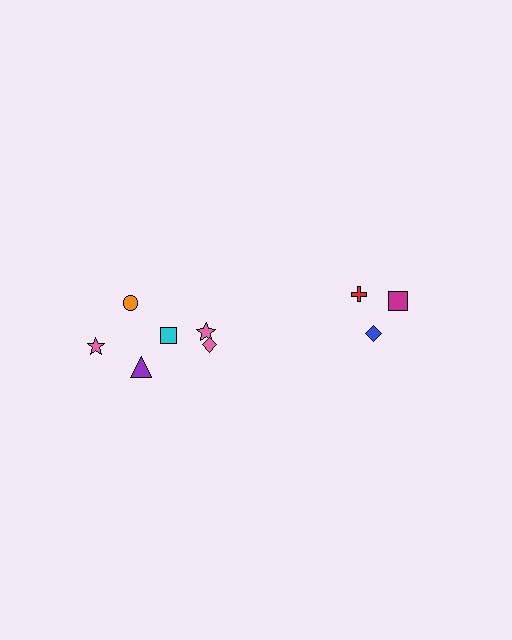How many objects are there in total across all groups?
There are 9 objects.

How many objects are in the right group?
There are 3 objects.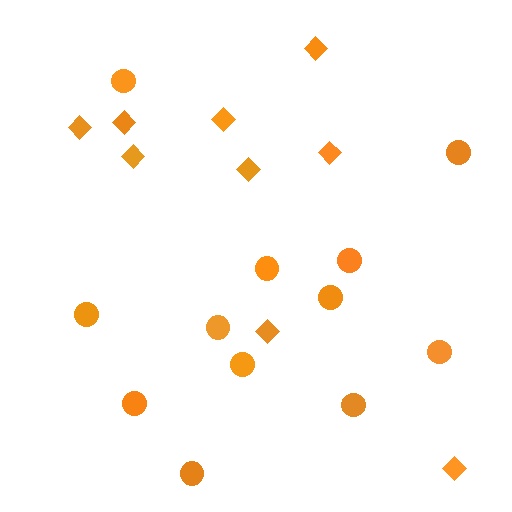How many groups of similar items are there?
There are 2 groups: one group of circles (12) and one group of diamonds (9).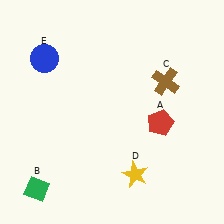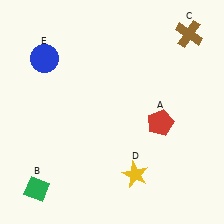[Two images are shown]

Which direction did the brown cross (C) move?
The brown cross (C) moved up.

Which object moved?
The brown cross (C) moved up.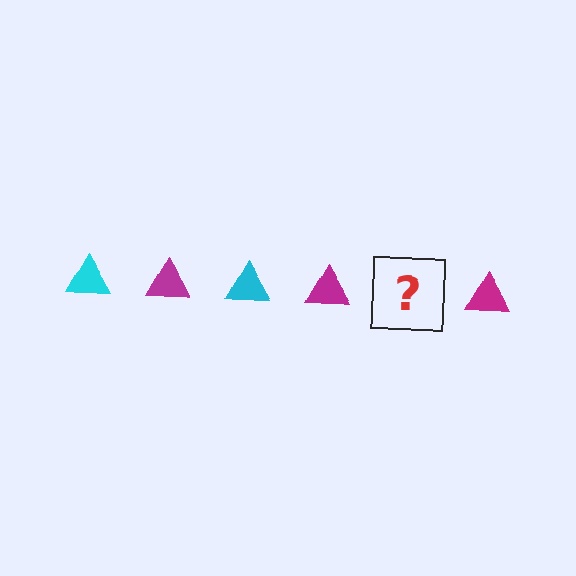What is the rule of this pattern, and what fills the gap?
The rule is that the pattern cycles through cyan, magenta triangles. The gap should be filled with a cyan triangle.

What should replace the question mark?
The question mark should be replaced with a cyan triangle.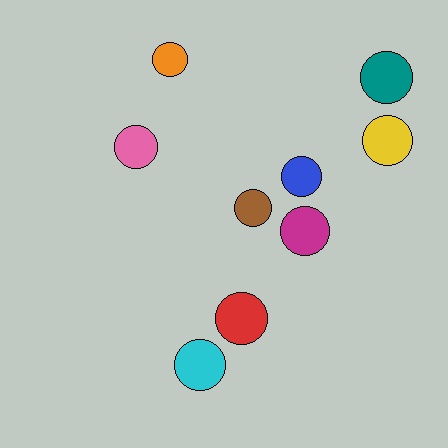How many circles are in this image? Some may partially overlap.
There are 9 circles.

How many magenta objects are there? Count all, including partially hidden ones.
There is 1 magenta object.